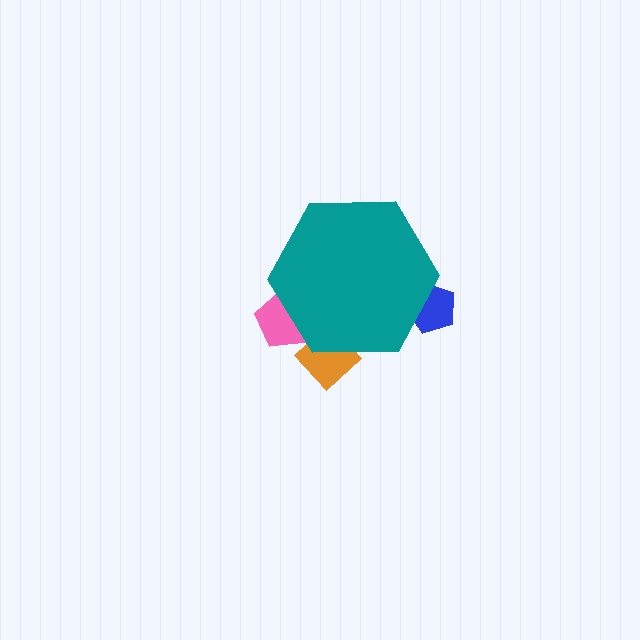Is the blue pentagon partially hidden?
Yes, the blue pentagon is partially hidden behind the teal hexagon.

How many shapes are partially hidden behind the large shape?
3 shapes are partially hidden.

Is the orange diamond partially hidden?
Yes, the orange diamond is partially hidden behind the teal hexagon.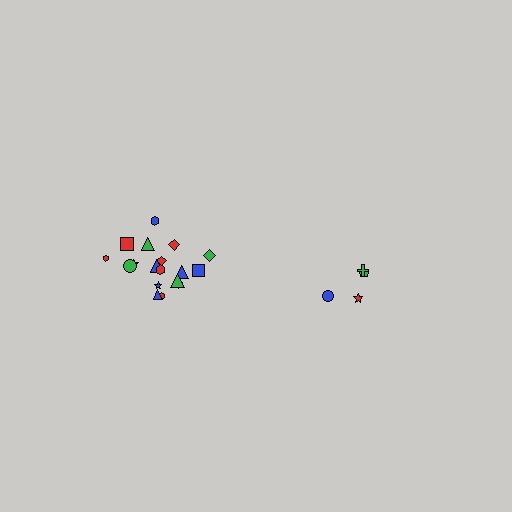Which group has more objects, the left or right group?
The left group.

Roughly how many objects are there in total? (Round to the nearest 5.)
Roughly 20 objects in total.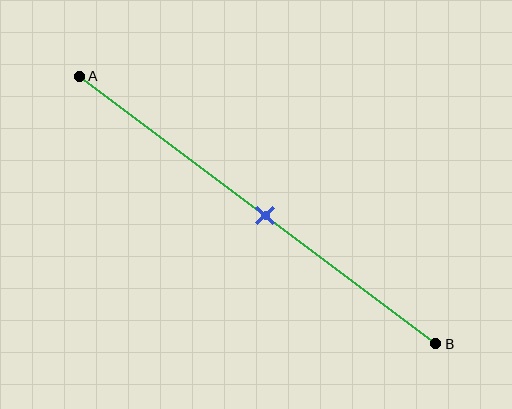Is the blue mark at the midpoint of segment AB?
Yes, the mark is approximately at the midpoint.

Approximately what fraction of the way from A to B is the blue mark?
The blue mark is approximately 50% of the way from A to B.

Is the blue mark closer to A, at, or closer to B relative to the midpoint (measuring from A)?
The blue mark is approximately at the midpoint of segment AB.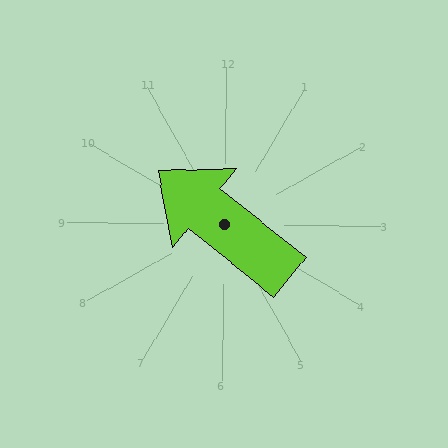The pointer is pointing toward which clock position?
Roughly 10 o'clock.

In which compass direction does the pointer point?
Northwest.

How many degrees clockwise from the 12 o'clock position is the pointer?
Approximately 308 degrees.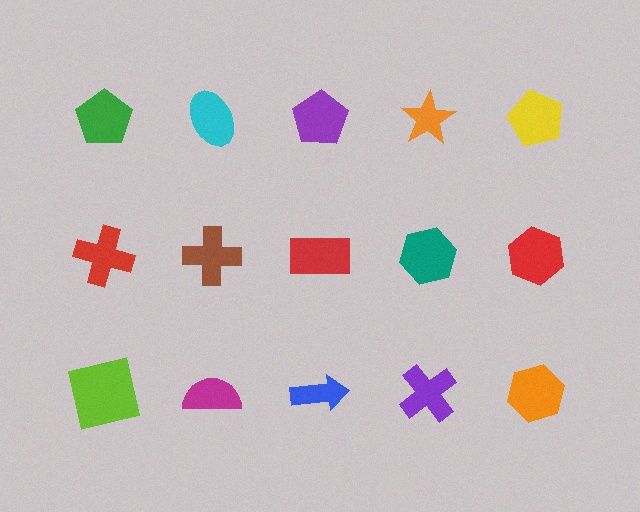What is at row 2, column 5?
A red hexagon.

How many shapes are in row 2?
5 shapes.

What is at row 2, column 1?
A red cross.